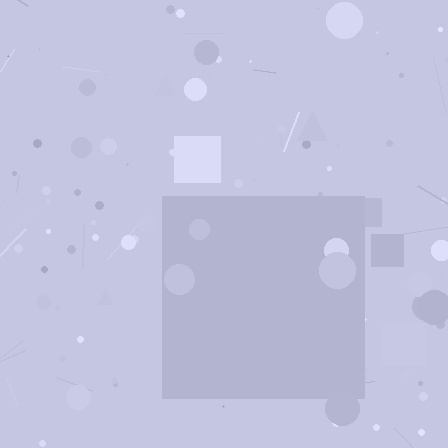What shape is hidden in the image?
A square is hidden in the image.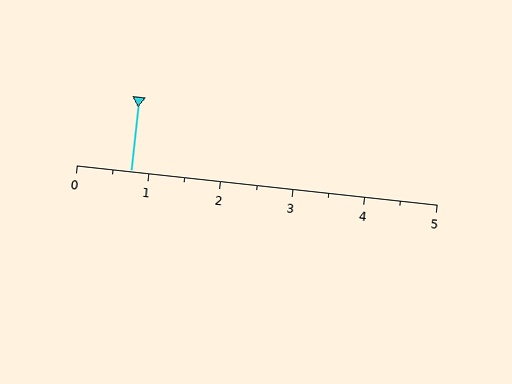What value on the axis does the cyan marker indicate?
The marker indicates approximately 0.8.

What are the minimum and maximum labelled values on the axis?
The axis runs from 0 to 5.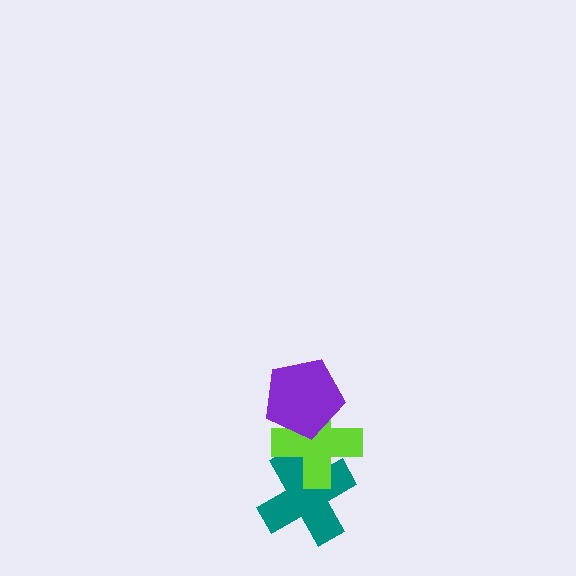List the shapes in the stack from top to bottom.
From top to bottom: the purple pentagon, the lime cross, the teal cross.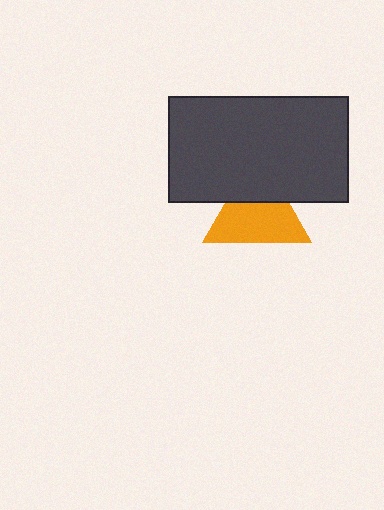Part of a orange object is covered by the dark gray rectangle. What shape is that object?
It is a triangle.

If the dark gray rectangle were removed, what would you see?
You would see the complete orange triangle.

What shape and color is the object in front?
The object in front is a dark gray rectangle.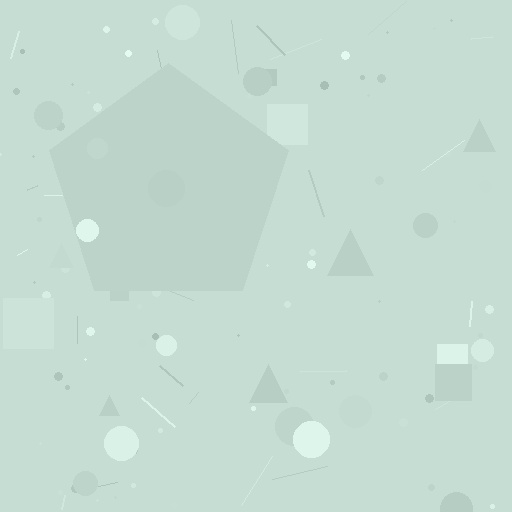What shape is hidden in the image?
A pentagon is hidden in the image.